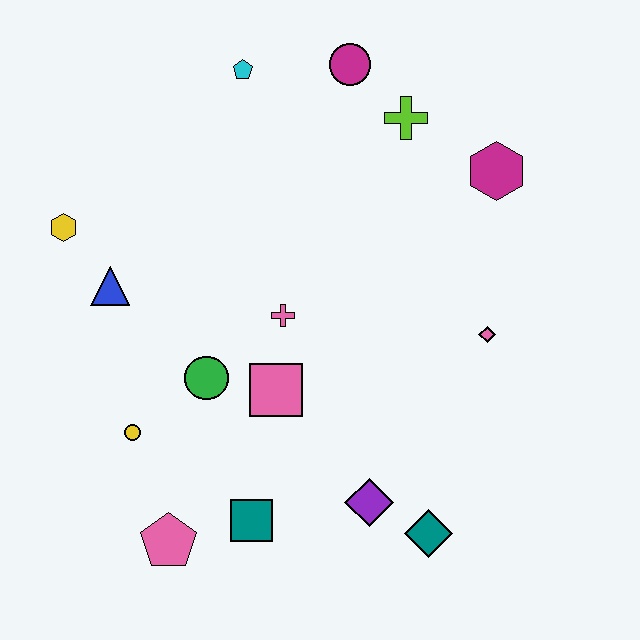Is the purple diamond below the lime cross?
Yes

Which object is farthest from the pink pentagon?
The magenta circle is farthest from the pink pentagon.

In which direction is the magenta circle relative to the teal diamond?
The magenta circle is above the teal diamond.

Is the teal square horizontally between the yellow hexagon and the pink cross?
Yes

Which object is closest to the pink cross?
The pink square is closest to the pink cross.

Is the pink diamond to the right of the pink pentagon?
Yes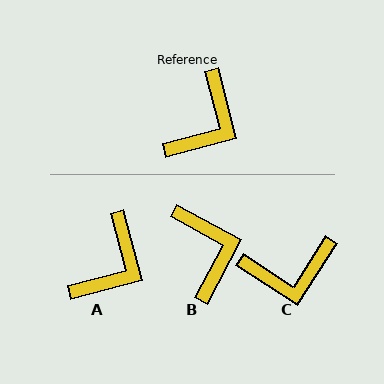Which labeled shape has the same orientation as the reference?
A.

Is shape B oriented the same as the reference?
No, it is off by about 47 degrees.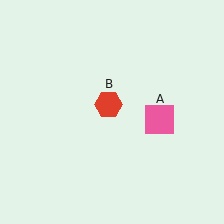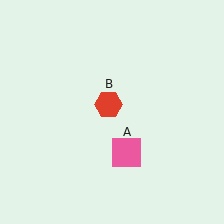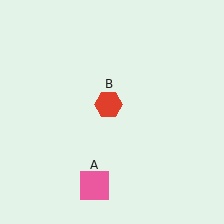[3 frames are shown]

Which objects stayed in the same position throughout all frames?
Red hexagon (object B) remained stationary.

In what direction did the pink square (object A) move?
The pink square (object A) moved down and to the left.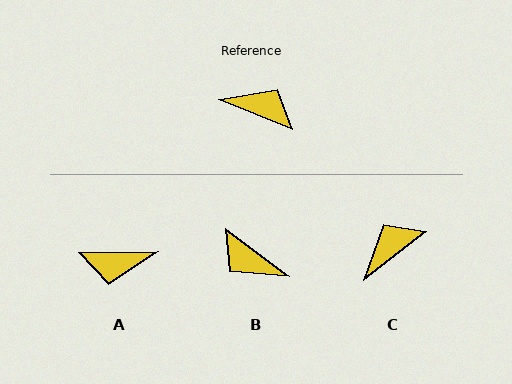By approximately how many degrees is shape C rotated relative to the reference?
Approximately 60 degrees counter-clockwise.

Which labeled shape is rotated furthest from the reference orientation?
B, about 165 degrees away.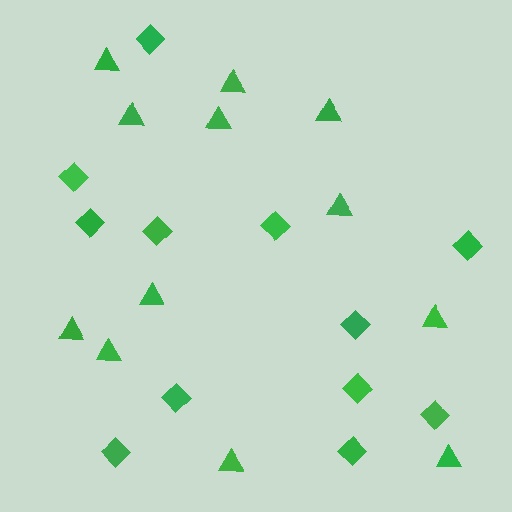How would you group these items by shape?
There are 2 groups: one group of triangles (12) and one group of diamonds (12).